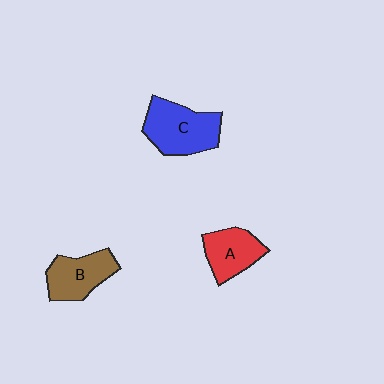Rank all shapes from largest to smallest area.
From largest to smallest: C (blue), B (brown), A (red).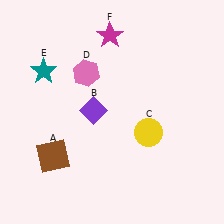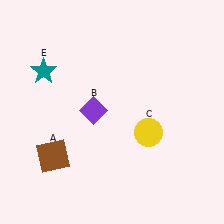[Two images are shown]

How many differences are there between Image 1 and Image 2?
There are 2 differences between the two images.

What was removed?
The magenta star (F), the pink hexagon (D) were removed in Image 2.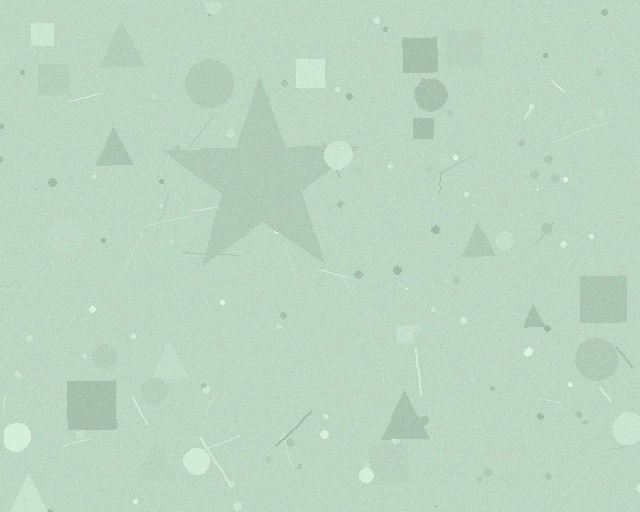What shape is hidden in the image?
A star is hidden in the image.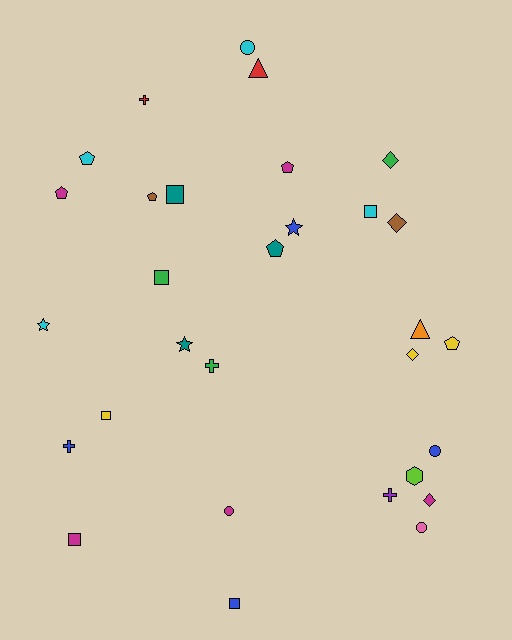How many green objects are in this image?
There are 3 green objects.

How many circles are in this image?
There are 4 circles.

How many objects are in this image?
There are 30 objects.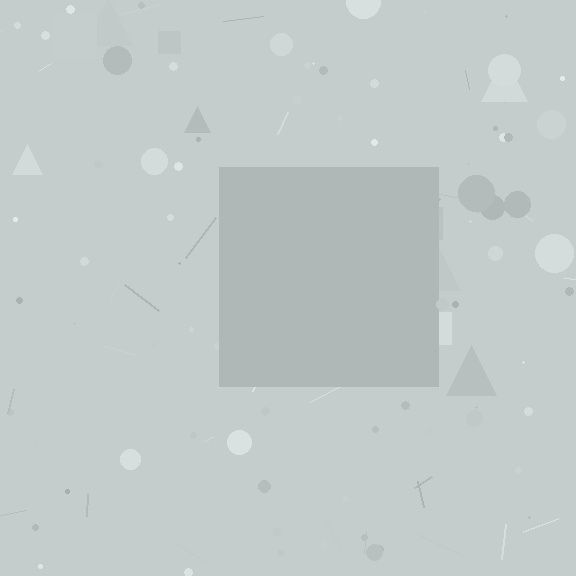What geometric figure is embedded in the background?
A square is embedded in the background.